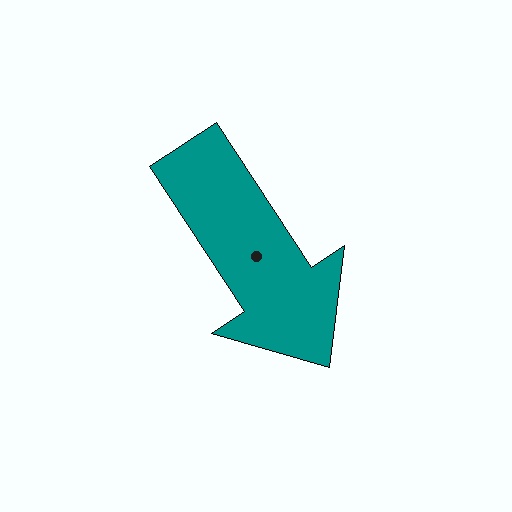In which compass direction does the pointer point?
Southeast.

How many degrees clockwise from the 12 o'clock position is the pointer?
Approximately 147 degrees.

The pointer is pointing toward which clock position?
Roughly 5 o'clock.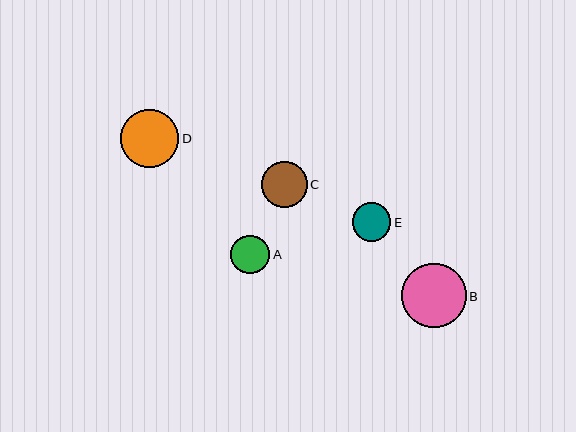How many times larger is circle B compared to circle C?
Circle B is approximately 1.4 times the size of circle C.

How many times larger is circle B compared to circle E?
Circle B is approximately 1.7 times the size of circle E.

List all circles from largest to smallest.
From largest to smallest: B, D, C, A, E.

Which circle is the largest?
Circle B is the largest with a size of approximately 65 pixels.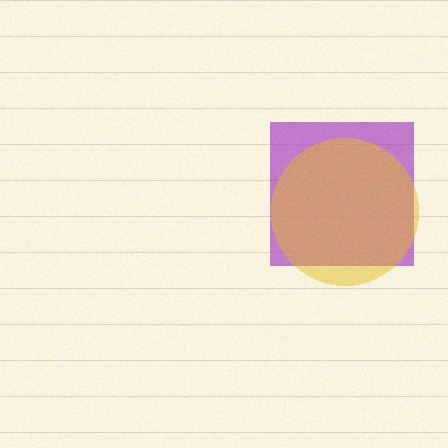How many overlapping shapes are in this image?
There are 2 overlapping shapes in the image.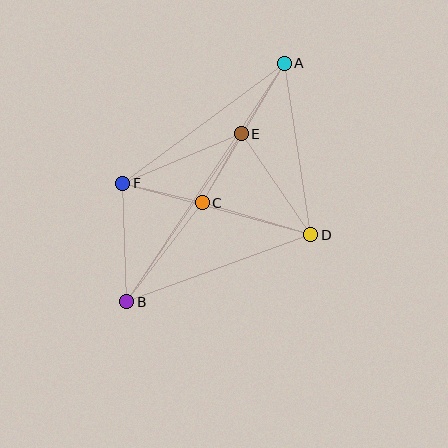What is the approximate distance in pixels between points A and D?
The distance between A and D is approximately 174 pixels.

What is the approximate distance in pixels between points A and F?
The distance between A and F is approximately 201 pixels.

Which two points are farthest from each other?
Points A and B are farthest from each other.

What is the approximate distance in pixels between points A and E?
The distance between A and E is approximately 83 pixels.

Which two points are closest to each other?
Points C and E are closest to each other.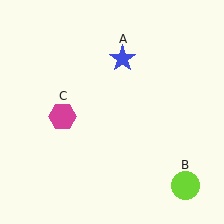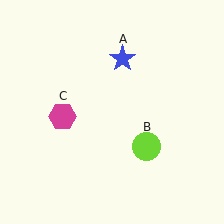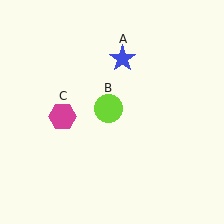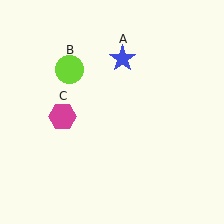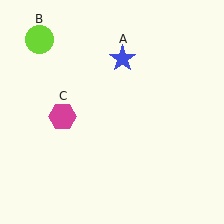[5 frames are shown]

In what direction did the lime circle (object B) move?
The lime circle (object B) moved up and to the left.